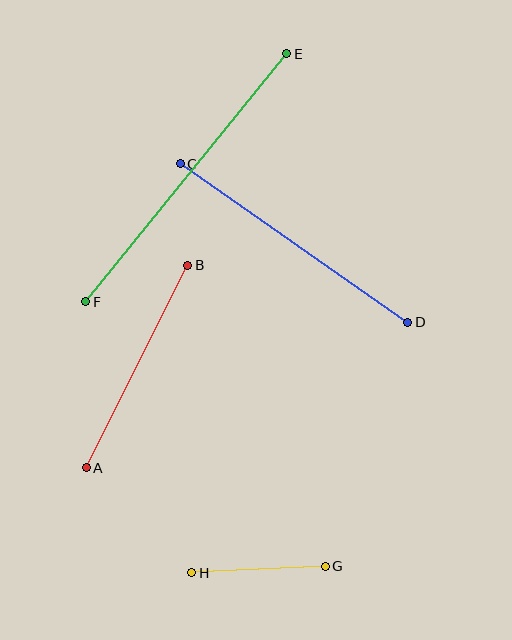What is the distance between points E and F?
The distance is approximately 320 pixels.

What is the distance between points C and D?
The distance is approximately 277 pixels.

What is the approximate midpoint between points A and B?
The midpoint is at approximately (137, 366) pixels.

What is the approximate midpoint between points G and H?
The midpoint is at approximately (258, 570) pixels.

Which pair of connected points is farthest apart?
Points E and F are farthest apart.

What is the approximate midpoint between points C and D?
The midpoint is at approximately (294, 243) pixels.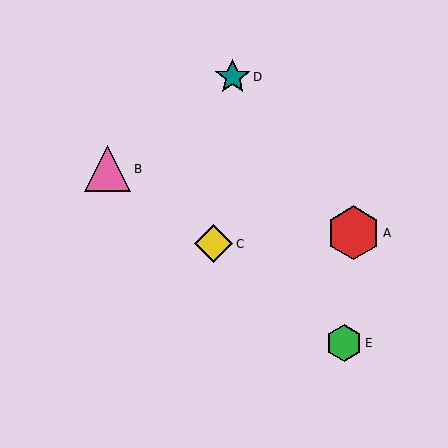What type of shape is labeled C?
Shape C is a yellow diamond.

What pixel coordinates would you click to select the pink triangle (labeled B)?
Click at (108, 169) to select the pink triangle B.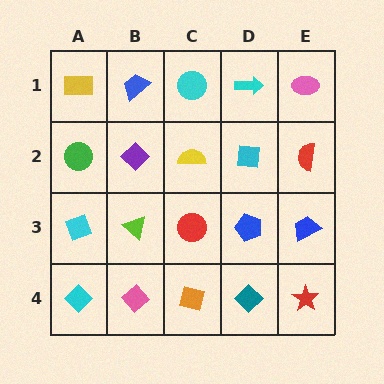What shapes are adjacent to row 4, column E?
A blue trapezoid (row 3, column E), a teal diamond (row 4, column D).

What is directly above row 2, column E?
A pink ellipse.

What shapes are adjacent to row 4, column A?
A cyan diamond (row 3, column A), a pink diamond (row 4, column B).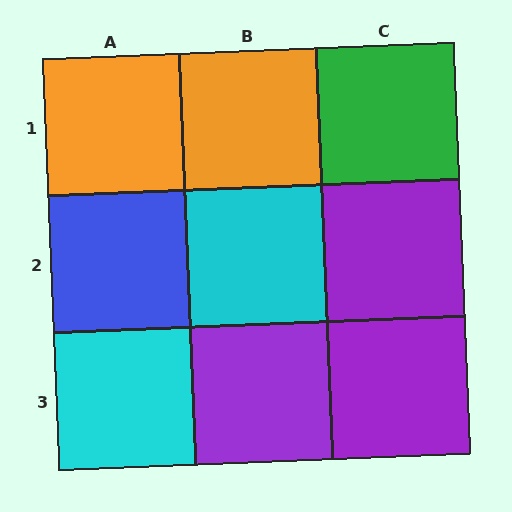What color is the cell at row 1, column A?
Orange.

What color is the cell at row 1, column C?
Green.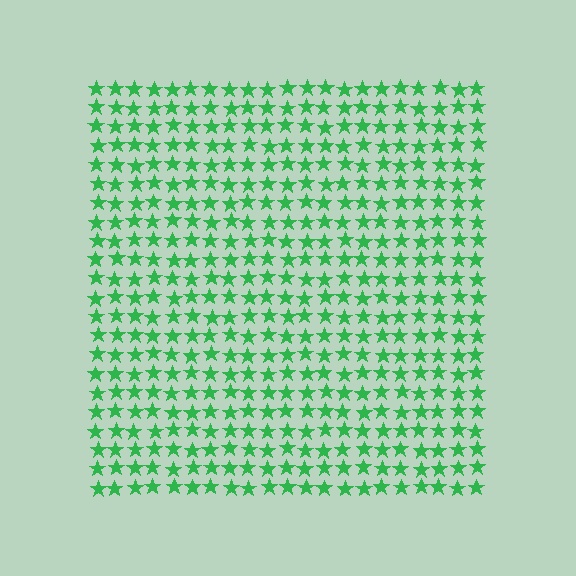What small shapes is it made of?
It is made of small stars.